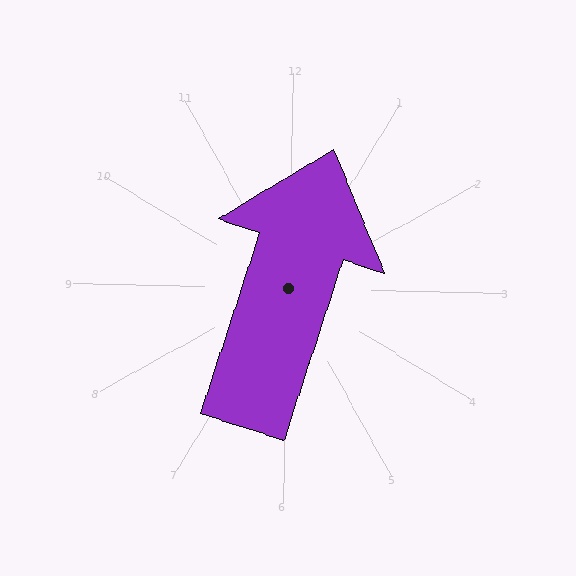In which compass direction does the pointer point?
North.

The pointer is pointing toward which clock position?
Roughly 1 o'clock.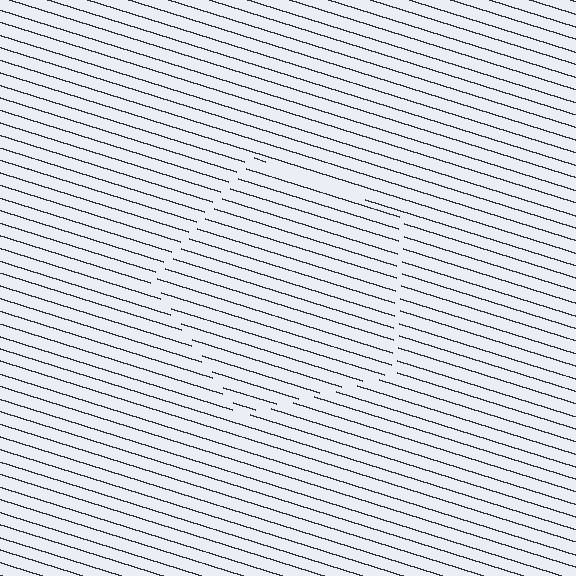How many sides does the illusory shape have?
5 sides — the line-ends trace a pentagon.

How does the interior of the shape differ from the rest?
The interior of the shape contains the same grating, shifted by half a period — the contour is defined by the phase discontinuity where line-ends from the inner and outer gratings abut.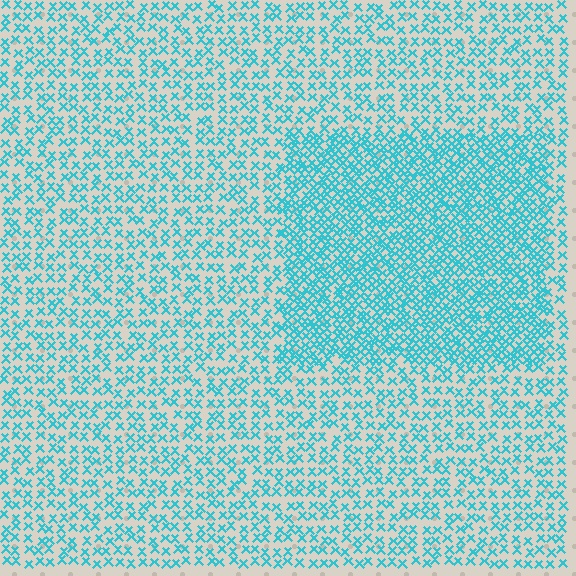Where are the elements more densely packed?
The elements are more densely packed inside the rectangle boundary.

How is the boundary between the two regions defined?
The boundary is defined by a change in element density (approximately 2.1x ratio). All elements are the same color, size, and shape.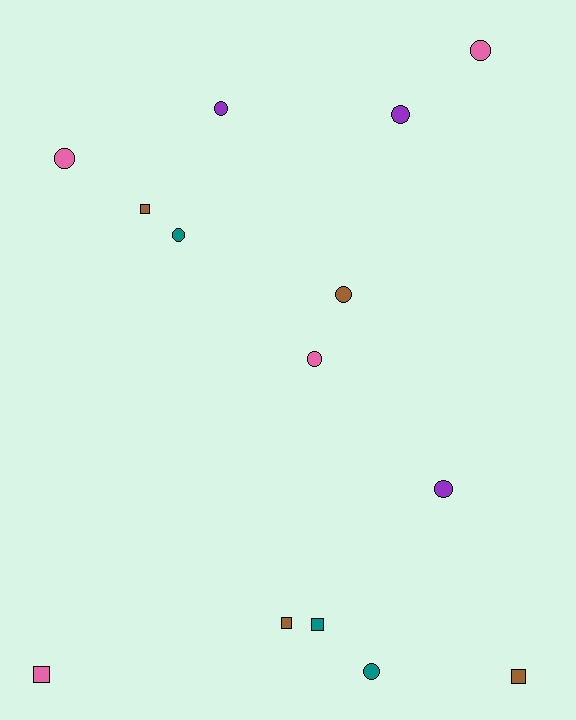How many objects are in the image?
There are 14 objects.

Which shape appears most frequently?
Circle, with 9 objects.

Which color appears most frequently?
Pink, with 4 objects.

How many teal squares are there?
There is 1 teal square.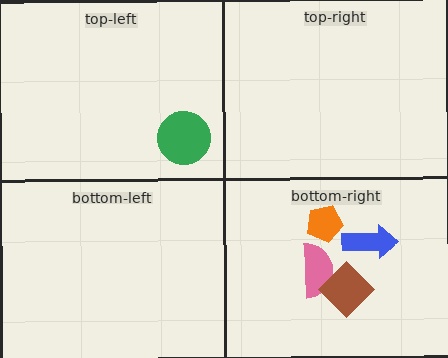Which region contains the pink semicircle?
The bottom-right region.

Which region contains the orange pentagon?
The bottom-right region.